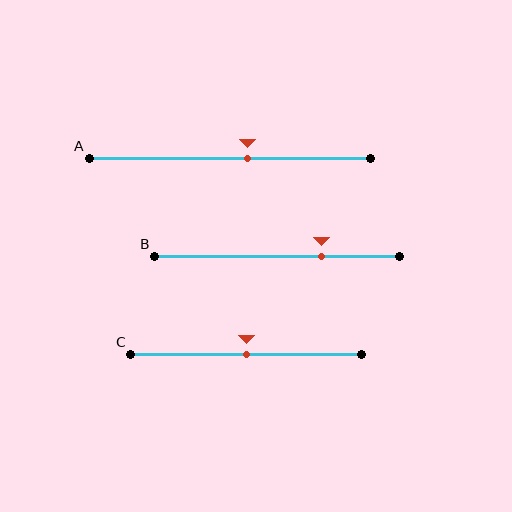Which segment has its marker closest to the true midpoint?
Segment C has its marker closest to the true midpoint.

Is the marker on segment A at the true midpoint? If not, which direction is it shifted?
No, the marker on segment A is shifted to the right by about 6% of the segment length.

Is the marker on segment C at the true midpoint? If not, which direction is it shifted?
Yes, the marker on segment C is at the true midpoint.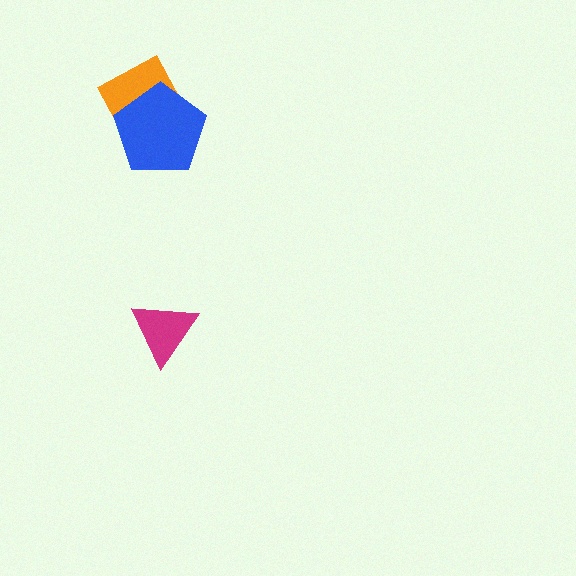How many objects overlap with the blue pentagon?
1 object overlaps with the blue pentagon.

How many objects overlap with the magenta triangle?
0 objects overlap with the magenta triangle.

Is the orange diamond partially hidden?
Yes, it is partially covered by another shape.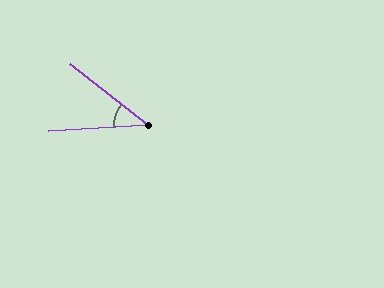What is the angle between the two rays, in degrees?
Approximately 41 degrees.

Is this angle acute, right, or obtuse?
It is acute.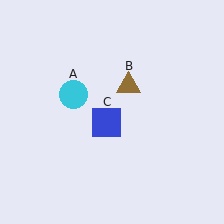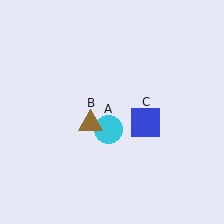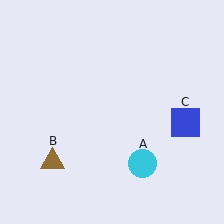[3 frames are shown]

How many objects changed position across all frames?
3 objects changed position: cyan circle (object A), brown triangle (object B), blue square (object C).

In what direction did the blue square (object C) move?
The blue square (object C) moved right.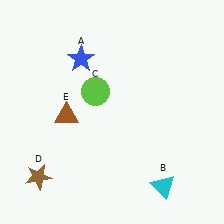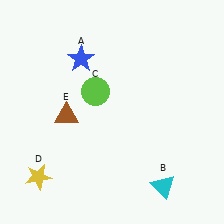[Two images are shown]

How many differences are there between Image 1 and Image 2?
There is 1 difference between the two images.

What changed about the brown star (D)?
In Image 1, D is brown. In Image 2, it changed to yellow.